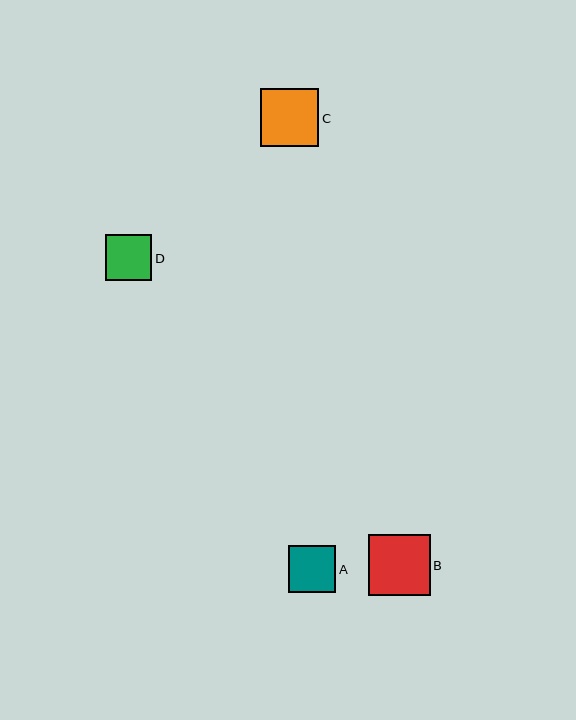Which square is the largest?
Square B is the largest with a size of approximately 61 pixels.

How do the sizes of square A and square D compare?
Square A and square D are approximately the same size.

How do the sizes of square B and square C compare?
Square B and square C are approximately the same size.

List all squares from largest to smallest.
From largest to smallest: B, C, A, D.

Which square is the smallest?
Square D is the smallest with a size of approximately 46 pixels.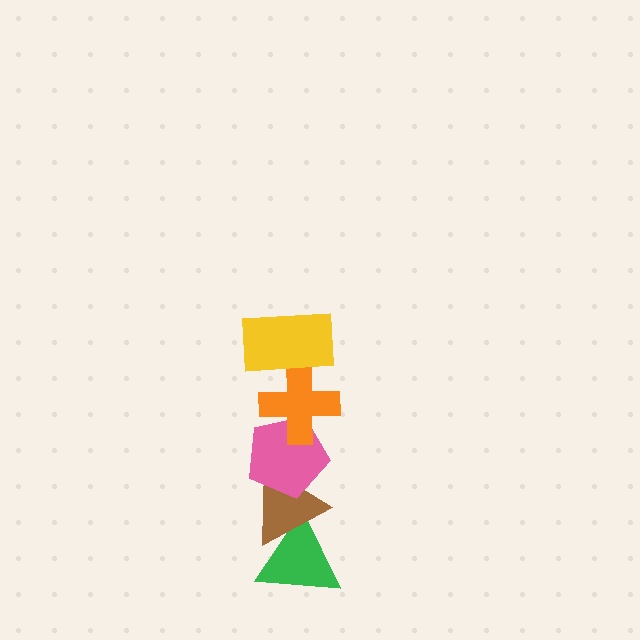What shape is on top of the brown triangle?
The pink pentagon is on top of the brown triangle.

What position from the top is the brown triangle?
The brown triangle is 4th from the top.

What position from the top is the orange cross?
The orange cross is 2nd from the top.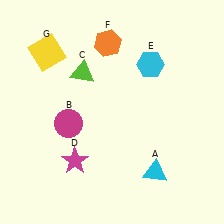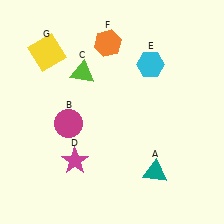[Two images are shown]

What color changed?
The triangle (A) changed from cyan in Image 1 to teal in Image 2.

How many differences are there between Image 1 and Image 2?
There is 1 difference between the two images.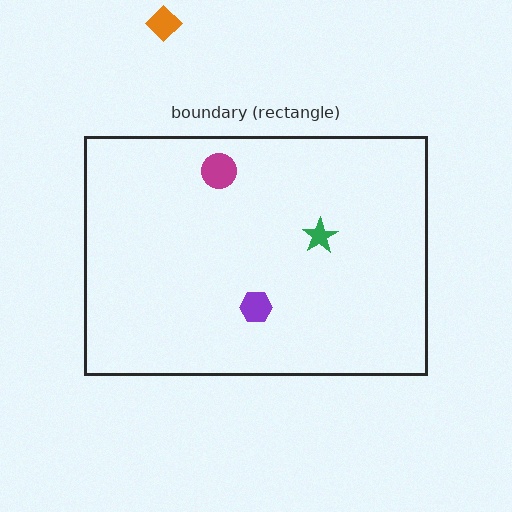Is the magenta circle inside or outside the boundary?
Inside.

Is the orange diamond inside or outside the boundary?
Outside.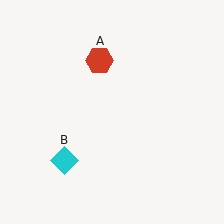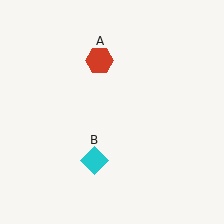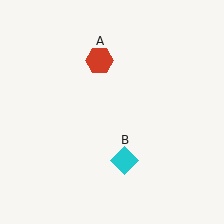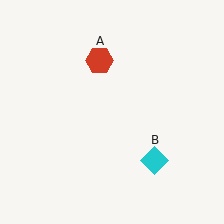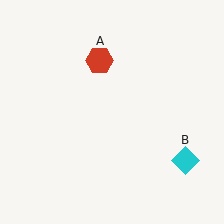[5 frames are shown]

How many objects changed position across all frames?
1 object changed position: cyan diamond (object B).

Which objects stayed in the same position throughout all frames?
Red hexagon (object A) remained stationary.